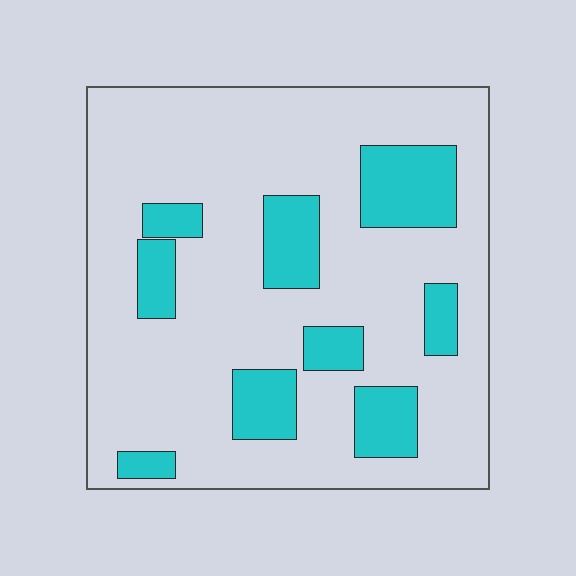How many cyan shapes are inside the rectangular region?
9.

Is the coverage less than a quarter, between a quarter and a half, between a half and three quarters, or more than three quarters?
Less than a quarter.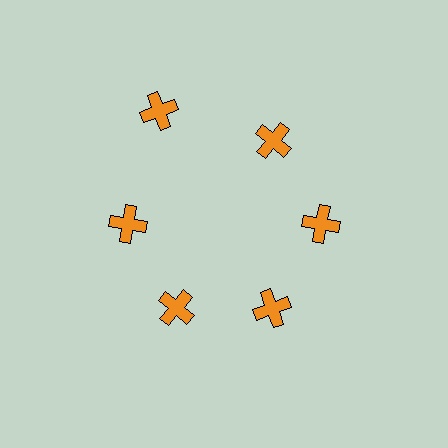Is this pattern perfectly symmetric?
No. The 6 orange crosses are arranged in a ring, but one element near the 11 o'clock position is pushed outward from the center, breaking the 6-fold rotational symmetry.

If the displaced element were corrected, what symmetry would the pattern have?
It would have 6-fold rotational symmetry — the pattern would map onto itself every 60 degrees.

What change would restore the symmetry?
The symmetry would be restored by moving it inward, back onto the ring so that all 6 crosses sit at equal angles and equal distance from the center.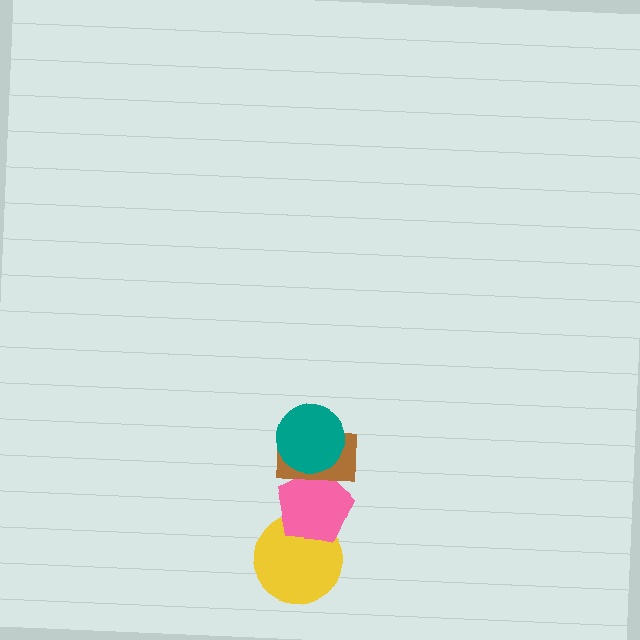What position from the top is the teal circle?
The teal circle is 1st from the top.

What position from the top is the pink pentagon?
The pink pentagon is 3rd from the top.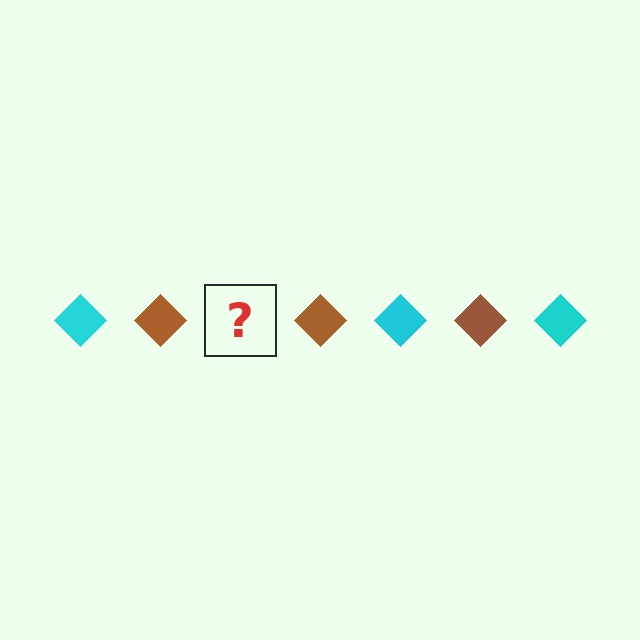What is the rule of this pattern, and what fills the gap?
The rule is that the pattern cycles through cyan, brown diamonds. The gap should be filled with a cyan diamond.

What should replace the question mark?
The question mark should be replaced with a cyan diamond.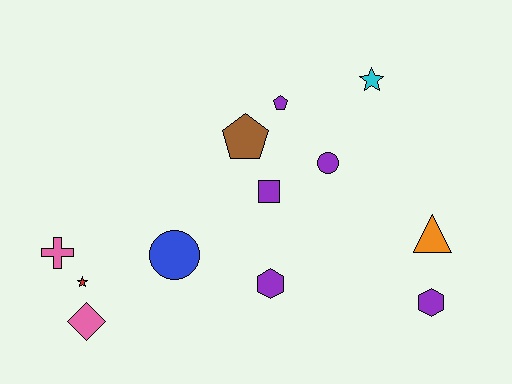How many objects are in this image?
There are 12 objects.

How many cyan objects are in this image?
There is 1 cyan object.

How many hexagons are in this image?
There are 2 hexagons.